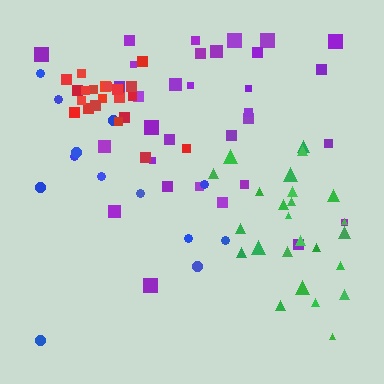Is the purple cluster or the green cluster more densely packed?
Green.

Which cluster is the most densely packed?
Red.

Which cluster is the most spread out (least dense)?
Blue.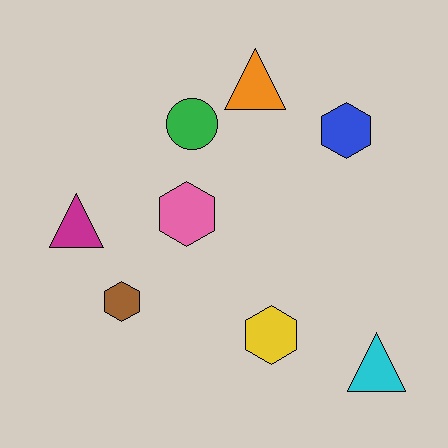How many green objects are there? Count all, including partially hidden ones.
There is 1 green object.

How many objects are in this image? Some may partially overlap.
There are 8 objects.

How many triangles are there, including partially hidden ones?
There are 3 triangles.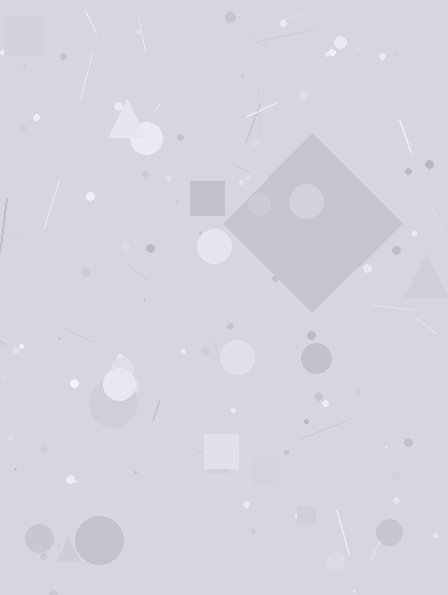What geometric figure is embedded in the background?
A diamond is embedded in the background.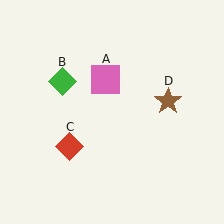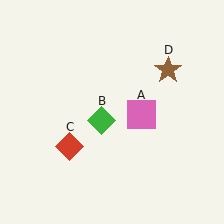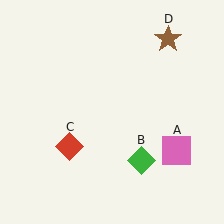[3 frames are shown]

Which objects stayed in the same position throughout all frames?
Red diamond (object C) remained stationary.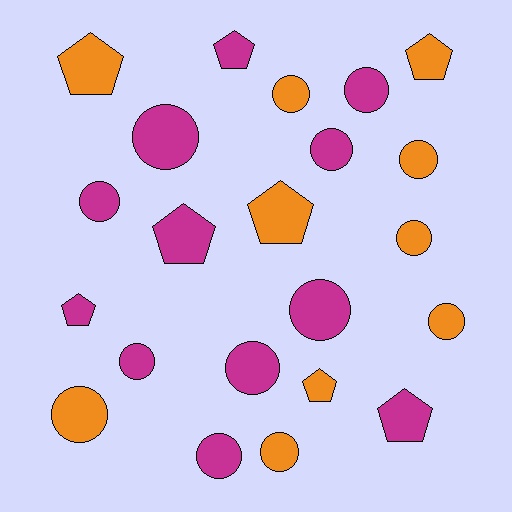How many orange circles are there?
There are 6 orange circles.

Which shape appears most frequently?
Circle, with 14 objects.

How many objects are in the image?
There are 22 objects.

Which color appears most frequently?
Magenta, with 12 objects.